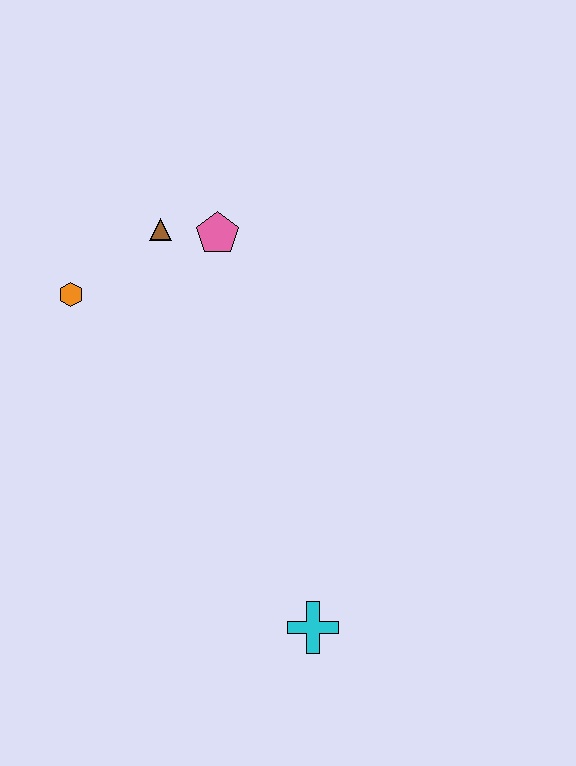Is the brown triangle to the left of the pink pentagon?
Yes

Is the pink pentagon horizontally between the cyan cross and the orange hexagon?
Yes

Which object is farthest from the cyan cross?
The brown triangle is farthest from the cyan cross.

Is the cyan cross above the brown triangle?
No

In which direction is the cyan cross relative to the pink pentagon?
The cyan cross is below the pink pentagon.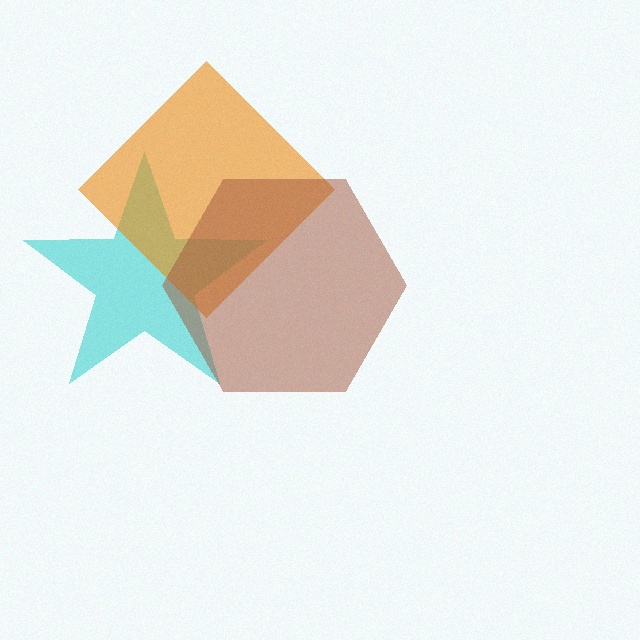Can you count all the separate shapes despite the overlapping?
Yes, there are 3 separate shapes.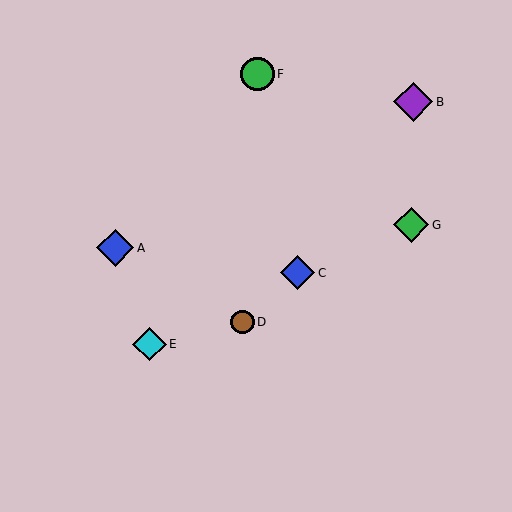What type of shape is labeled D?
Shape D is a brown circle.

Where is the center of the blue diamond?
The center of the blue diamond is at (115, 248).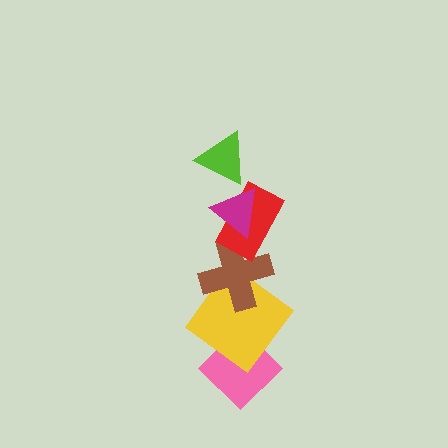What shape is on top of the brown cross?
The red rectangle is on top of the brown cross.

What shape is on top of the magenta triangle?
The lime triangle is on top of the magenta triangle.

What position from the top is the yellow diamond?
The yellow diamond is 5th from the top.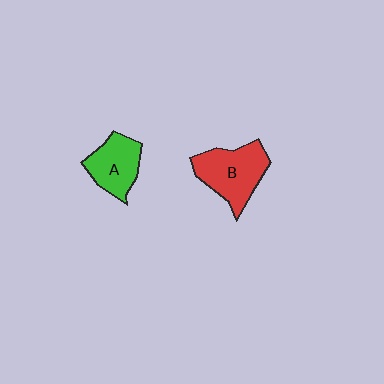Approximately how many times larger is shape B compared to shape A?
Approximately 1.3 times.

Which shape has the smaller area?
Shape A (green).